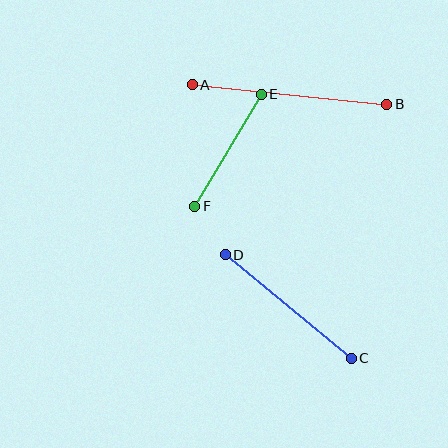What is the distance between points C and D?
The distance is approximately 163 pixels.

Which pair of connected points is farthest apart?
Points A and B are farthest apart.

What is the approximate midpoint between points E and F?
The midpoint is at approximately (228, 150) pixels.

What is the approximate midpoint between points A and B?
The midpoint is at approximately (289, 94) pixels.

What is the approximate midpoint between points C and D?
The midpoint is at approximately (288, 306) pixels.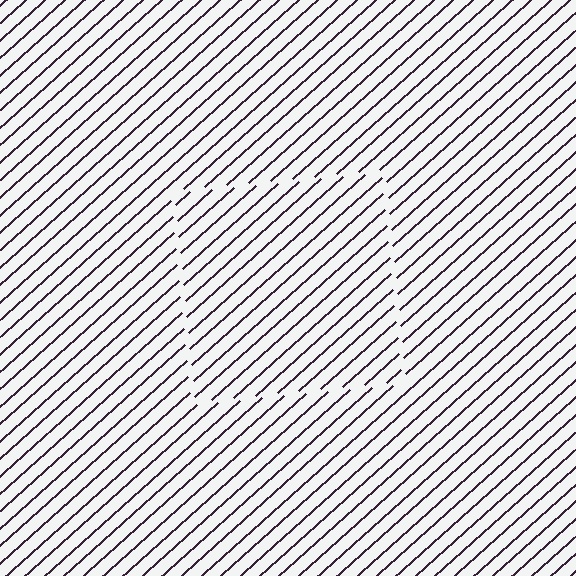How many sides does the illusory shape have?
4 sides — the line-ends trace a square.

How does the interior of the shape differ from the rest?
The interior of the shape contains the same grating, shifted by half a period — the contour is defined by the phase discontinuity where line-ends from the inner and outer gratings abut.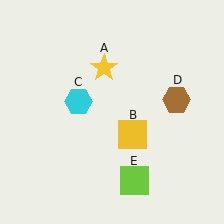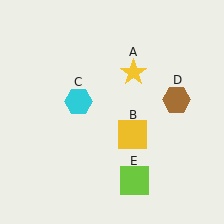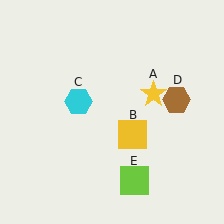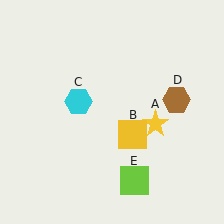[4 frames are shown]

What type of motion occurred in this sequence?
The yellow star (object A) rotated clockwise around the center of the scene.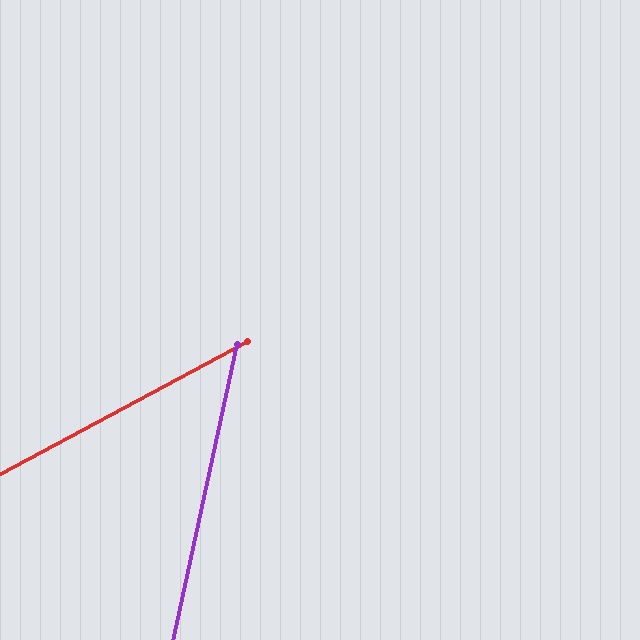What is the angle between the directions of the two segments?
Approximately 50 degrees.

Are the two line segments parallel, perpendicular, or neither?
Neither parallel nor perpendicular — they differ by about 50°.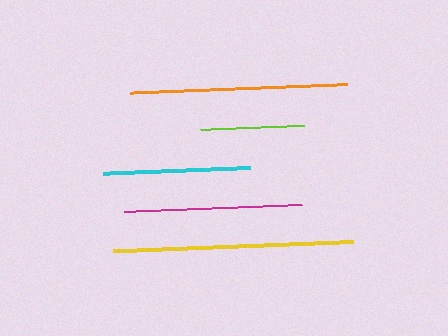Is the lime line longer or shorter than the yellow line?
The yellow line is longer than the lime line.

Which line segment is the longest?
The yellow line is the longest at approximately 240 pixels.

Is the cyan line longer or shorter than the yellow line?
The yellow line is longer than the cyan line.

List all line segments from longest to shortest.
From longest to shortest: yellow, orange, magenta, cyan, lime.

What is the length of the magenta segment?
The magenta segment is approximately 178 pixels long.